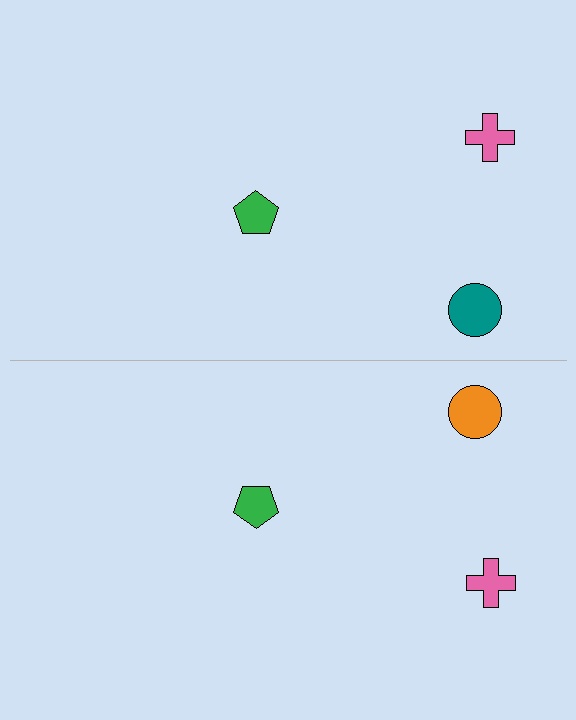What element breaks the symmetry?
The orange circle on the bottom side breaks the symmetry — its mirror counterpart is teal.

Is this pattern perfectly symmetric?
No, the pattern is not perfectly symmetric. The orange circle on the bottom side breaks the symmetry — its mirror counterpart is teal.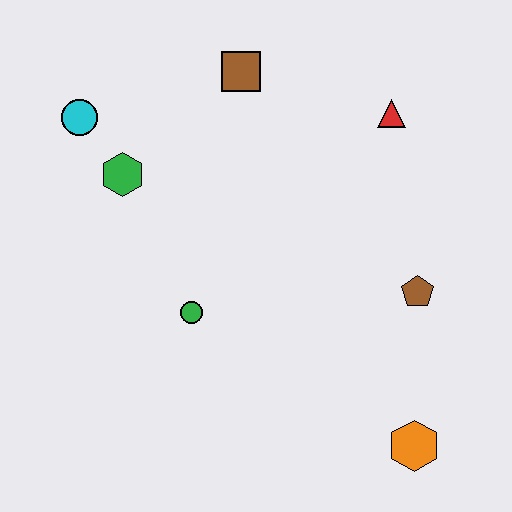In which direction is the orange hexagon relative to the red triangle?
The orange hexagon is below the red triangle.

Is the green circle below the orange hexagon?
No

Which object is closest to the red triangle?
The brown square is closest to the red triangle.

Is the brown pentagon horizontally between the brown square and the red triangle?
No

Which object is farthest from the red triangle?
The orange hexagon is farthest from the red triangle.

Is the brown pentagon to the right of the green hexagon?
Yes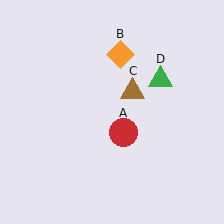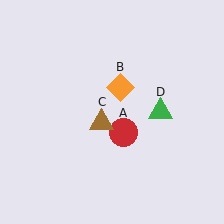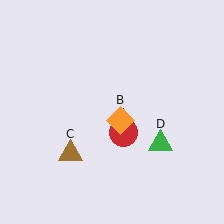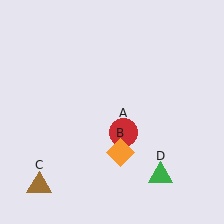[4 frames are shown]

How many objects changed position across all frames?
3 objects changed position: orange diamond (object B), brown triangle (object C), green triangle (object D).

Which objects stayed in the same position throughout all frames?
Red circle (object A) remained stationary.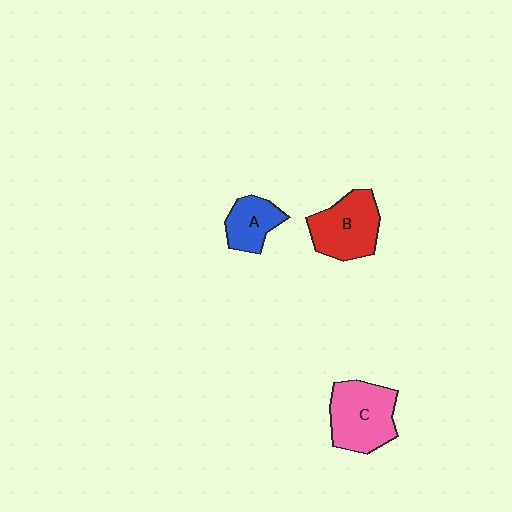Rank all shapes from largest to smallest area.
From largest to smallest: C (pink), B (red), A (blue).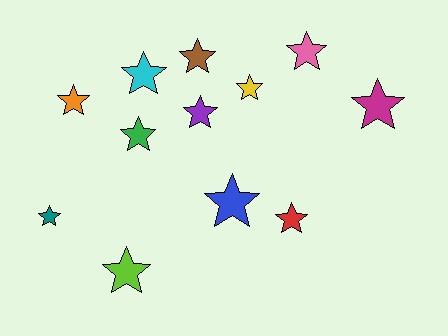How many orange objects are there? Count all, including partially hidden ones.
There is 1 orange object.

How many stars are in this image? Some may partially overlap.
There are 12 stars.